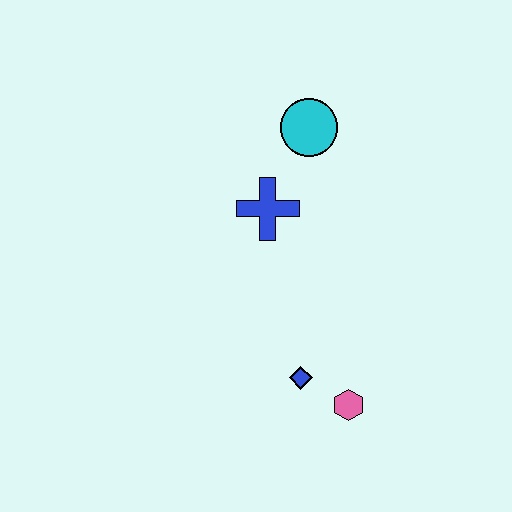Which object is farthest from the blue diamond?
The cyan circle is farthest from the blue diamond.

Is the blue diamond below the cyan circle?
Yes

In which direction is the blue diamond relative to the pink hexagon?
The blue diamond is to the left of the pink hexagon.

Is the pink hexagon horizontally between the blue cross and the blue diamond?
No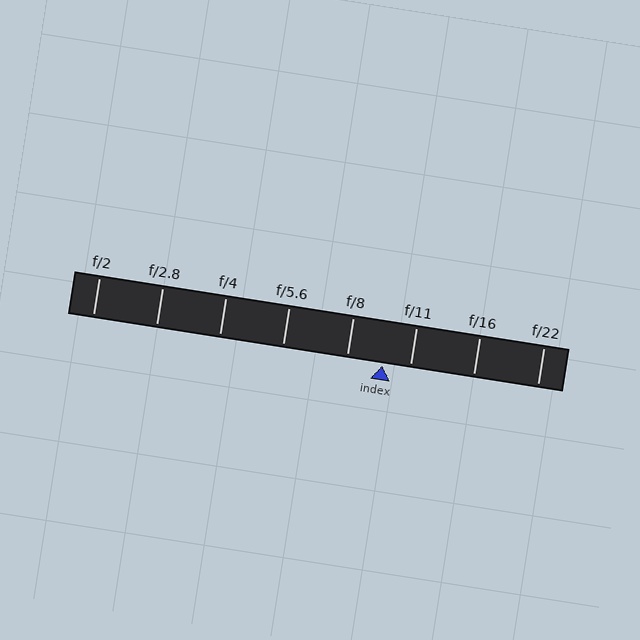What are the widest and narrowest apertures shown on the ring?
The widest aperture shown is f/2 and the narrowest is f/22.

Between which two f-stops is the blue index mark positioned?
The index mark is between f/8 and f/11.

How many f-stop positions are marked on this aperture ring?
There are 8 f-stop positions marked.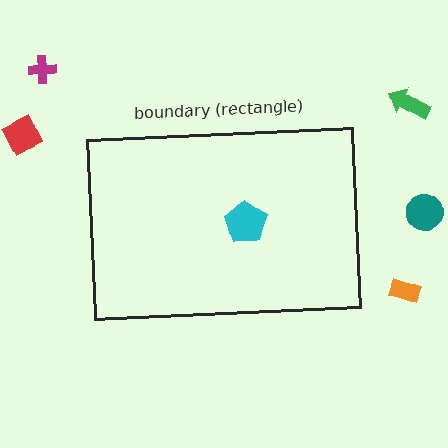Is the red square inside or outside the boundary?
Outside.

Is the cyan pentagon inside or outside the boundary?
Inside.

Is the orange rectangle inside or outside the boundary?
Outside.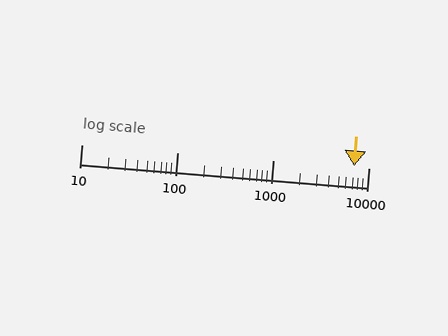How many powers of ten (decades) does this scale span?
The scale spans 3 decades, from 10 to 10000.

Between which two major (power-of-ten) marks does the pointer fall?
The pointer is between 1000 and 10000.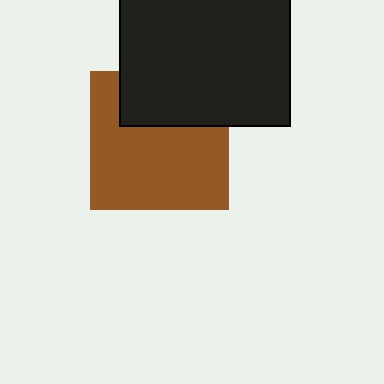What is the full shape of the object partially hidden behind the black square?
The partially hidden object is a brown square.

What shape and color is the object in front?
The object in front is a black square.